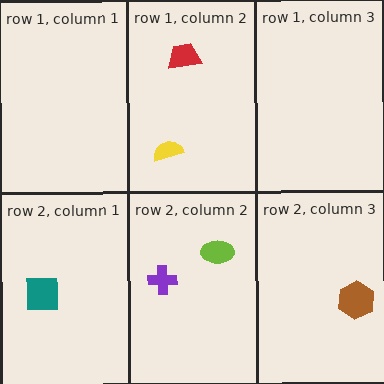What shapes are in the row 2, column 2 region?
The lime ellipse, the purple cross.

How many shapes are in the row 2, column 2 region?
2.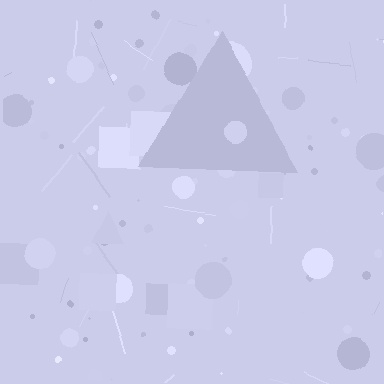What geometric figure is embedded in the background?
A triangle is embedded in the background.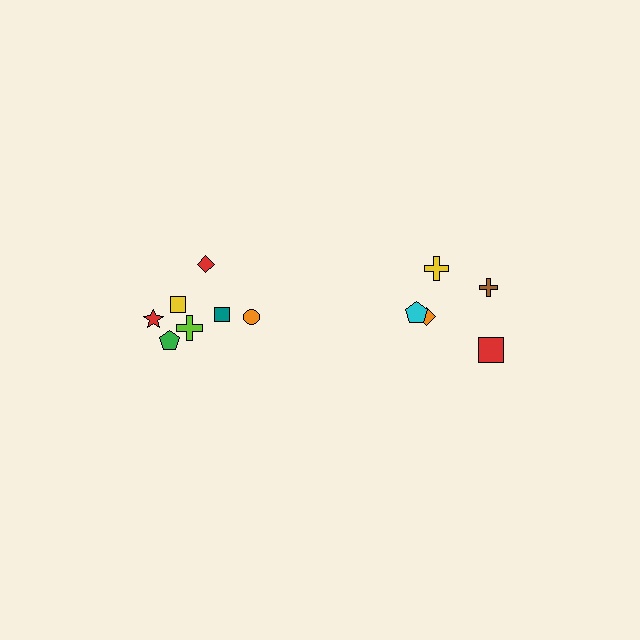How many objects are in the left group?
There are 7 objects.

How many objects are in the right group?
There are 5 objects.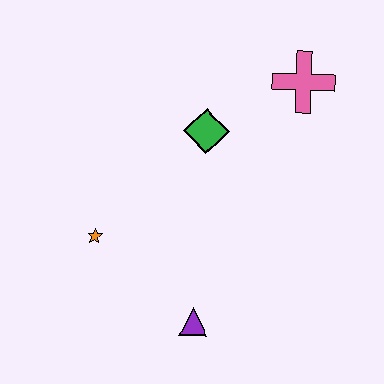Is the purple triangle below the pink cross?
Yes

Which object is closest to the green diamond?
The pink cross is closest to the green diamond.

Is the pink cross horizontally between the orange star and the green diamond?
No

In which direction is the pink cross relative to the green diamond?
The pink cross is to the right of the green diamond.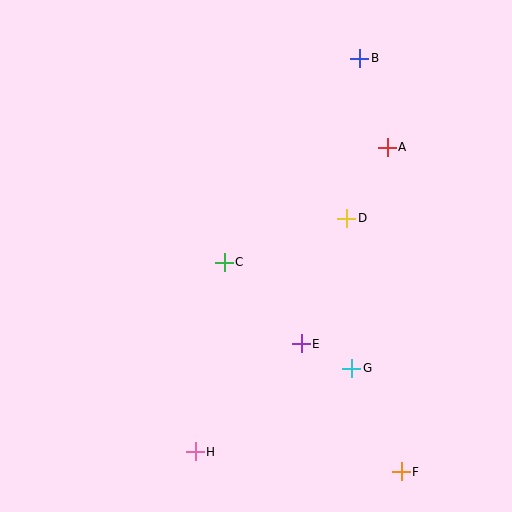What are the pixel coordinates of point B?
Point B is at (360, 58).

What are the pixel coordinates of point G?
Point G is at (351, 368).